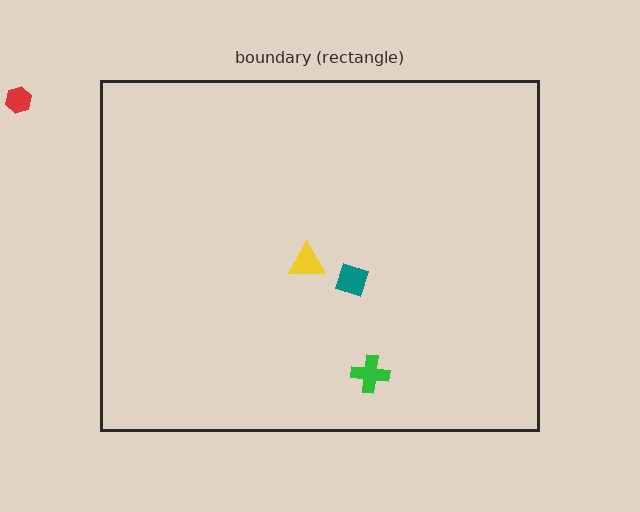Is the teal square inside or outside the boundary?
Inside.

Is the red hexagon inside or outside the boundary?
Outside.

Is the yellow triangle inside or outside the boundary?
Inside.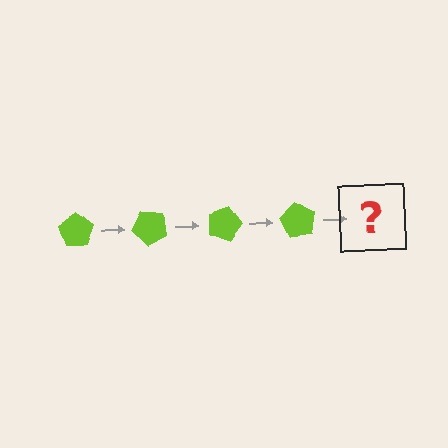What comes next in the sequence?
The next element should be a lime pentagon rotated 180 degrees.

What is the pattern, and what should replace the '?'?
The pattern is that the pentagon rotates 45 degrees each step. The '?' should be a lime pentagon rotated 180 degrees.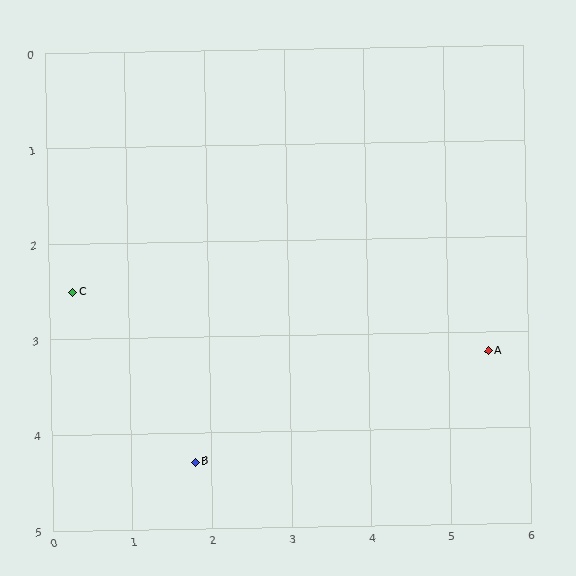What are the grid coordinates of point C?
Point C is at approximately (0.3, 2.5).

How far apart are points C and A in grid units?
Points C and A are about 5.2 grid units apart.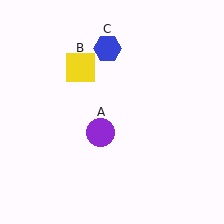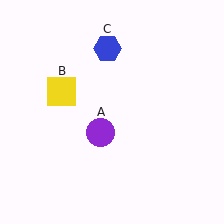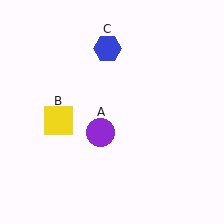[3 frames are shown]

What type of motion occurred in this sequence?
The yellow square (object B) rotated counterclockwise around the center of the scene.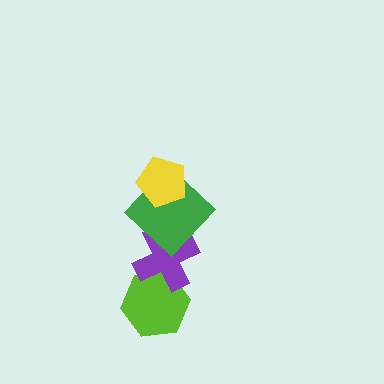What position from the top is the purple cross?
The purple cross is 3rd from the top.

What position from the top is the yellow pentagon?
The yellow pentagon is 1st from the top.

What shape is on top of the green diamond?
The yellow pentagon is on top of the green diamond.